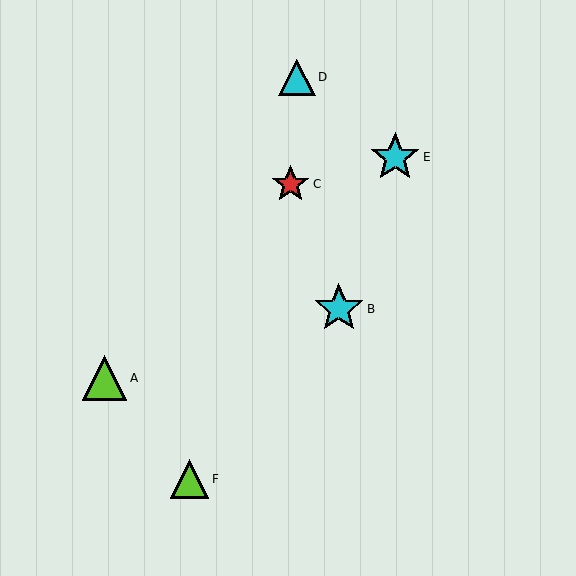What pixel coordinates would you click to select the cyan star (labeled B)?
Click at (339, 309) to select the cyan star B.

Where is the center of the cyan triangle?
The center of the cyan triangle is at (297, 77).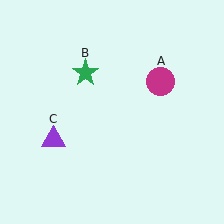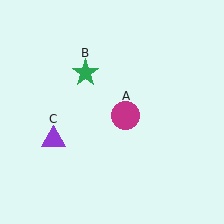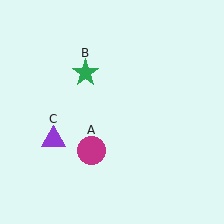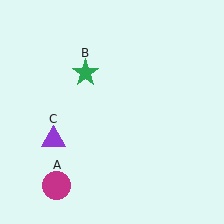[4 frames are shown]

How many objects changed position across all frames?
1 object changed position: magenta circle (object A).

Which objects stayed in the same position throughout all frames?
Green star (object B) and purple triangle (object C) remained stationary.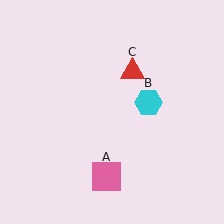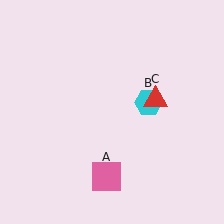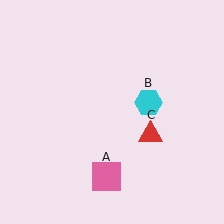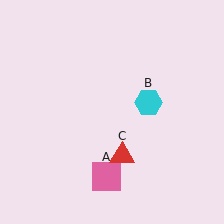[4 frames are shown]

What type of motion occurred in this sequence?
The red triangle (object C) rotated clockwise around the center of the scene.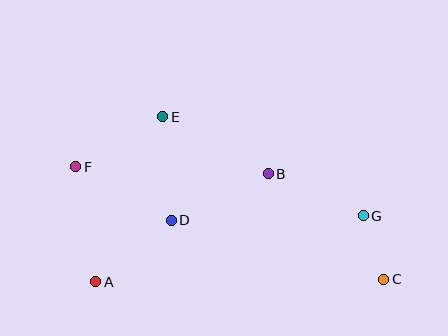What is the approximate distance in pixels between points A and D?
The distance between A and D is approximately 97 pixels.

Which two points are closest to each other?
Points C and G are closest to each other.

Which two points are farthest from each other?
Points C and F are farthest from each other.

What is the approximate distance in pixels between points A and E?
The distance between A and E is approximately 178 pixels.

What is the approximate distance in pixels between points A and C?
The distance between A and C is approximately 288 pixels.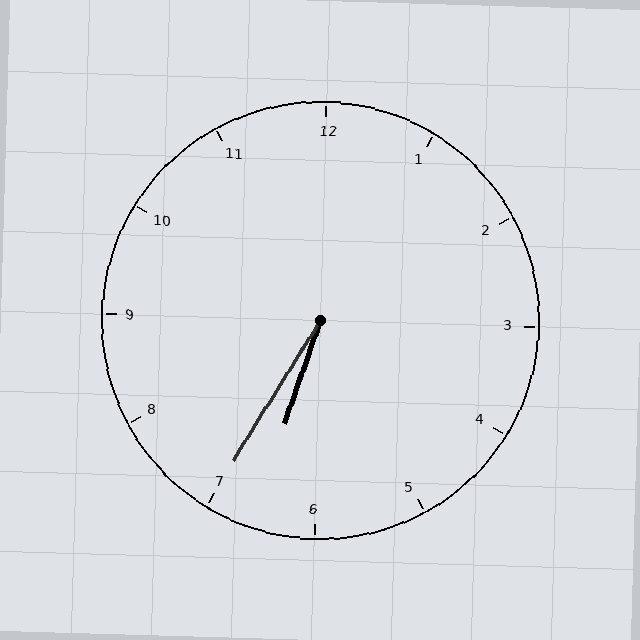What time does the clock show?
6:35.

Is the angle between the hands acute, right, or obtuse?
It is acute.